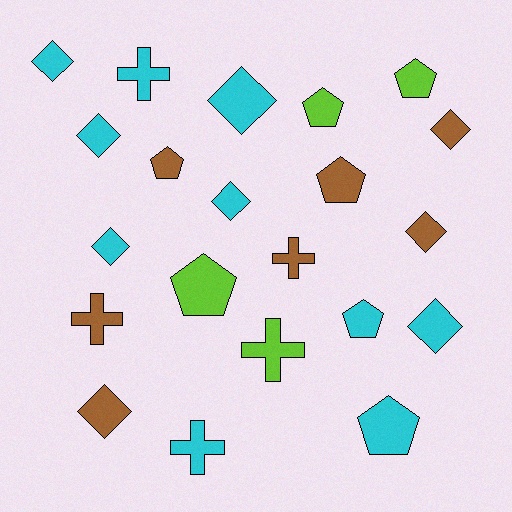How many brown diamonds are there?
There are 3 brown diamonds.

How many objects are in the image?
There are 21 objects.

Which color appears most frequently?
Cyan, with 10 objects.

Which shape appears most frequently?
Diamond, with 9 objects.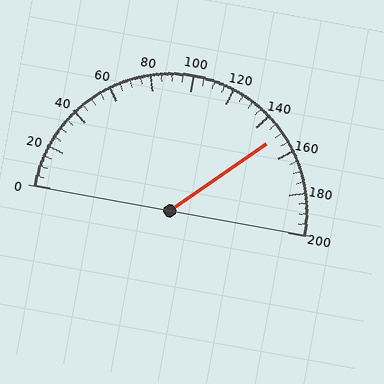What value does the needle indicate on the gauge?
The needle indicates approximately 150.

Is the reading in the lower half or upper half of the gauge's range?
The reading is in the upper half of the range (0 to 200).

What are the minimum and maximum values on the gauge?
The gauge ranges from 0 to 200.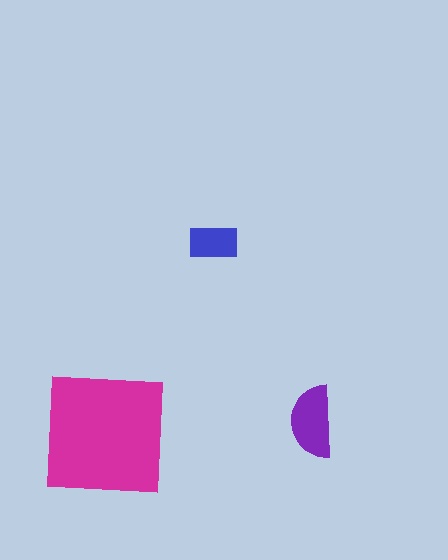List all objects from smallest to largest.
The blue rectangle, the purple semicircle, the magenta square.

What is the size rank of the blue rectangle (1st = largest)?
3rd.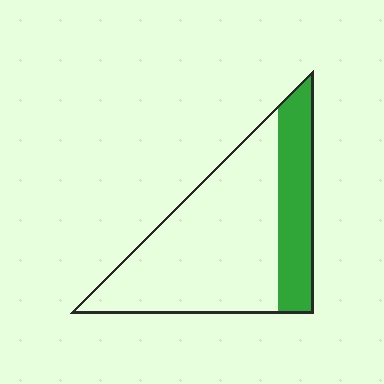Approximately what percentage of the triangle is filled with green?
Approximately 25%.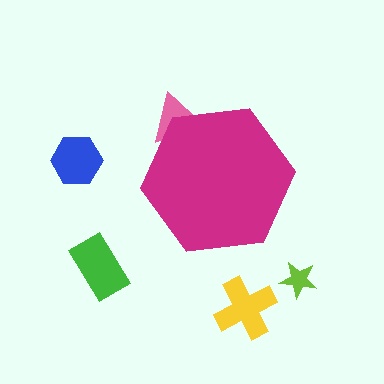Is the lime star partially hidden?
No, the lime star is fully visible.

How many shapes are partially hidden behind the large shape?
1 shape is partially hidden.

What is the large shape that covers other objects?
A magenta hexagon.